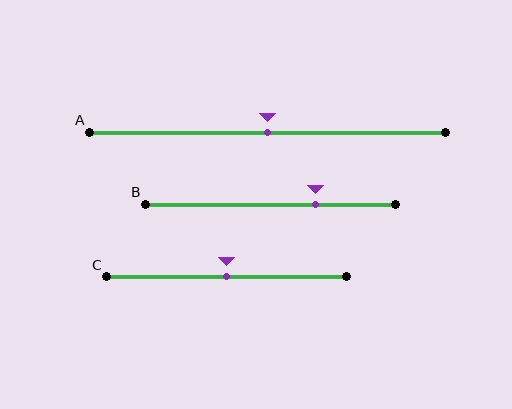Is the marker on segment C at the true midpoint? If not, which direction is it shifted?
Yes, the marker on segment C is at the true midpoint.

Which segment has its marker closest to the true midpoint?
Segment A has its marker closest to the true midpoint.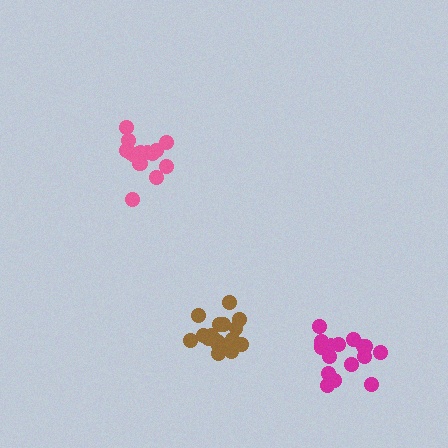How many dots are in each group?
Group 1: 17 dots, Group 2: 17 dots, Group 3: 15 dots (49 total).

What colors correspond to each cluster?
The clusters are colored: brown, magenta, pink.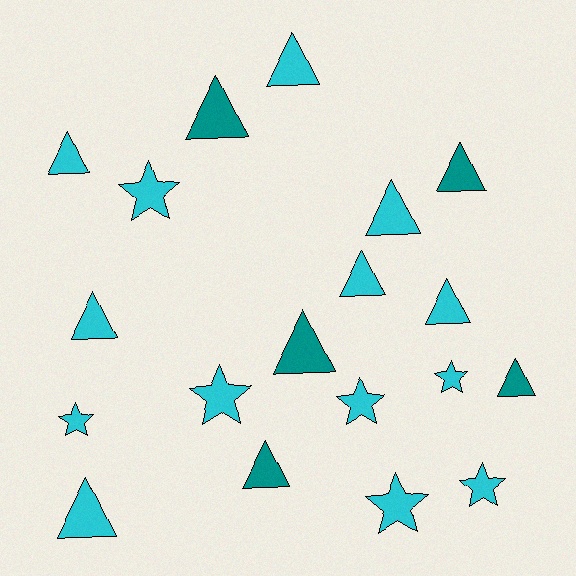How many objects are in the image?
There are 19 objects.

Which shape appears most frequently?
Triangle, with 12 objects.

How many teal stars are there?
There are no teal stars.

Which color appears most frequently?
Cyan, with 14 objects.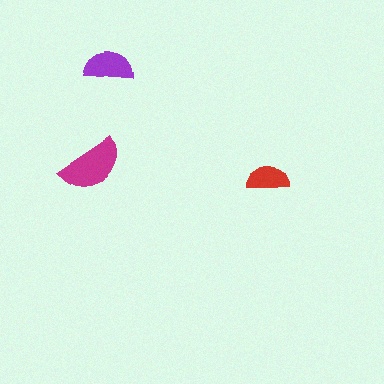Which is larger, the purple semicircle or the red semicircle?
The purple one.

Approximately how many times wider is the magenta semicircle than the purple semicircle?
About 1.5 times wider.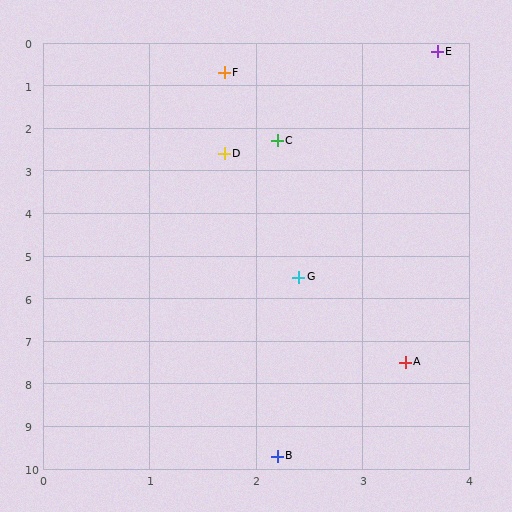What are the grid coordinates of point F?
Point F is at approximately (1.7, 0.7).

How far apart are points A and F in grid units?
Points A and F are about 7.0 grid units apart.